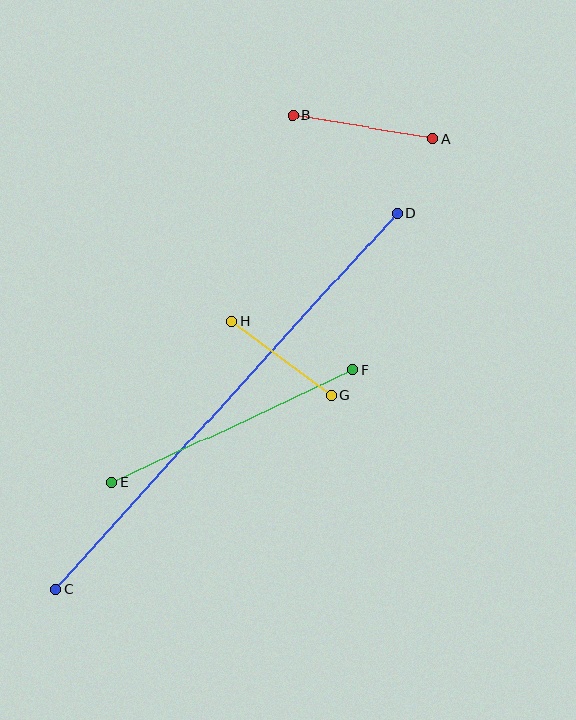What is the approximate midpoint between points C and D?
The midpoint is at approximately (226, 401) pixels.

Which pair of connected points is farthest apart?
Points C and D are farthest apart.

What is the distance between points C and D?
The distance is approximately 508 pixels.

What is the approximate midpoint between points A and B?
The midpoint is at approximately (363, 127) pixels.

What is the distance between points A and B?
The distance is approximately 142 pixels.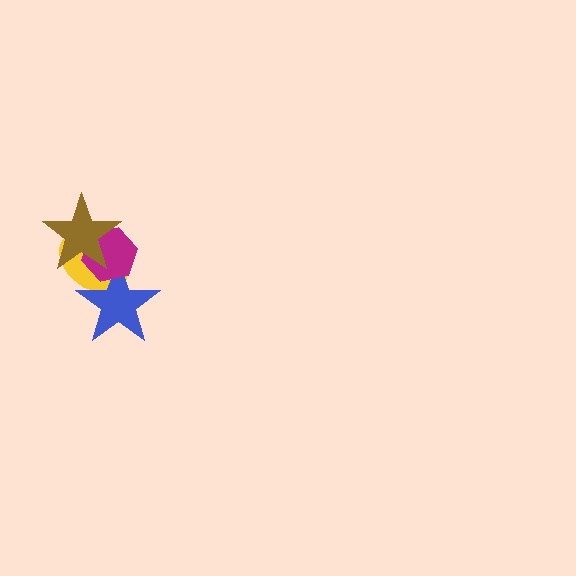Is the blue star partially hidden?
Yes, it is partially covered by another shape.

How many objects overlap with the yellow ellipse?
3 objects overlap with the yellow ellipse.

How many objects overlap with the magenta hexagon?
3 objects overlap with the magenta hexagon.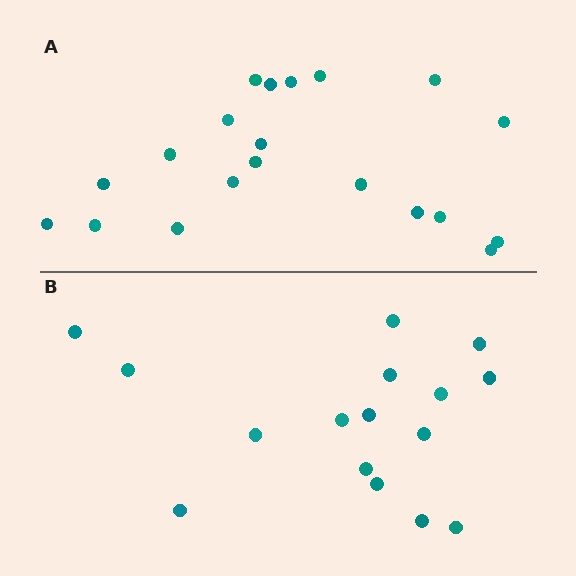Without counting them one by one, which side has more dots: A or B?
Region A (the top region) has more dots.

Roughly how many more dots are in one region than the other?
Region A has about 4 more dots than region B.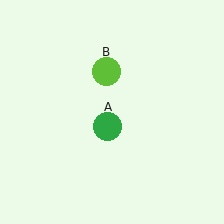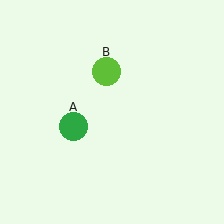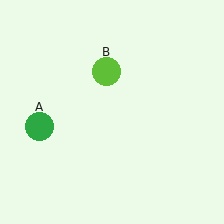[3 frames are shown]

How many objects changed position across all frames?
1 object changed position: green circle (object A).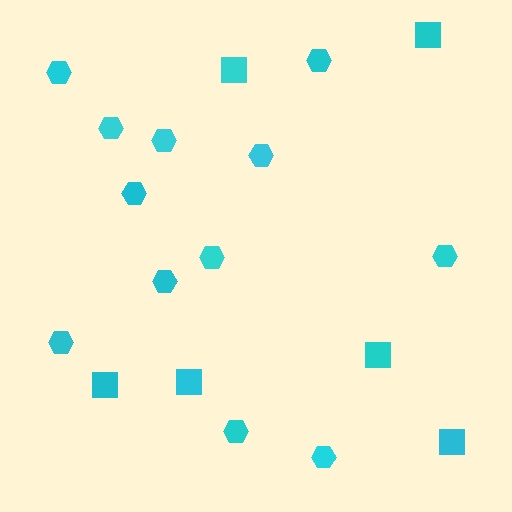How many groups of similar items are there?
There are 2 groups: one group of squares (6) and one group of hexagons (12).